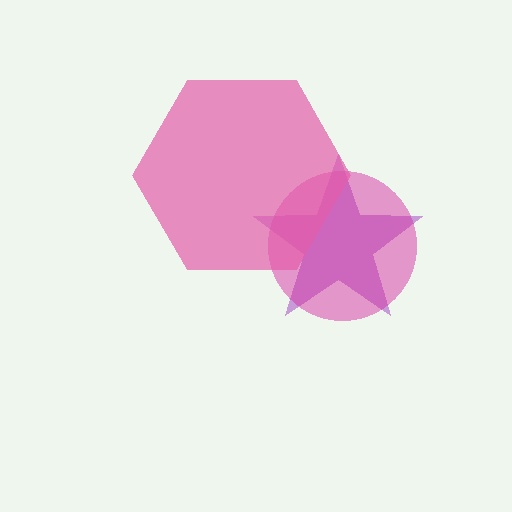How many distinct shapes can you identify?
There are 3 distinct shapes: a purple star, a magenta circle, a pink hexagon.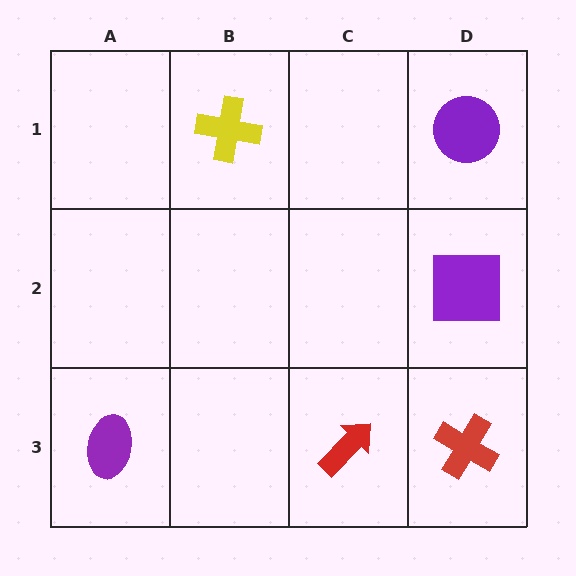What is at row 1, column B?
A yellow cross.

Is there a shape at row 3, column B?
No, that cell is empty.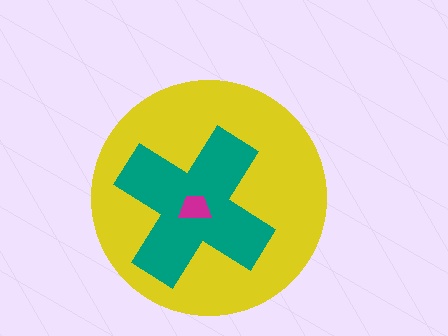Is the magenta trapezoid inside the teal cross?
Yes.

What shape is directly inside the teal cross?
The magenta trapezoid.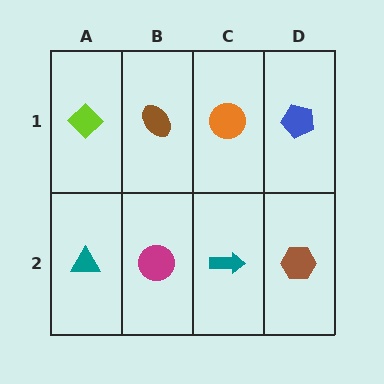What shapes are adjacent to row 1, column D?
A brown hexagon (row 2, column D), an orange circle (row 1, column C).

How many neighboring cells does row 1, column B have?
3.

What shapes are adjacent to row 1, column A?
A teal triangle (row 2, column A), a brown ellipse (row 1, column B).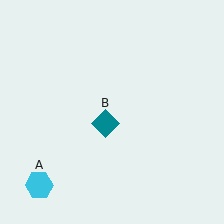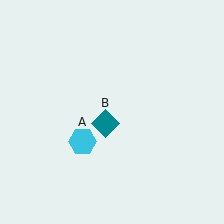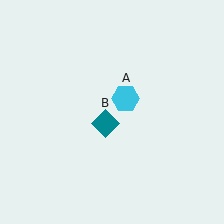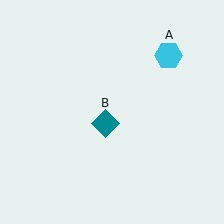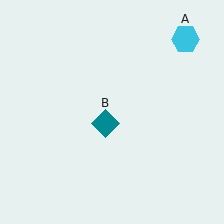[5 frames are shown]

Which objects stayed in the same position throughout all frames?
Teal diamond (object B) remained stationary.